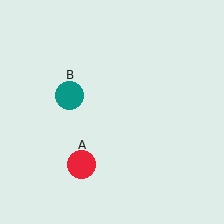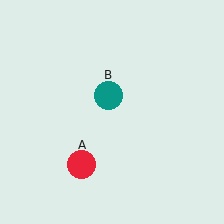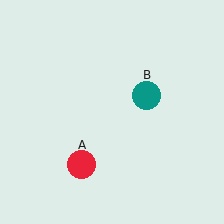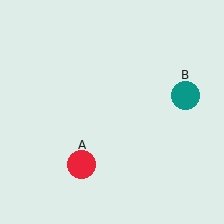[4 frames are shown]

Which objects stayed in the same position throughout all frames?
Red circle (object A) remained stationary.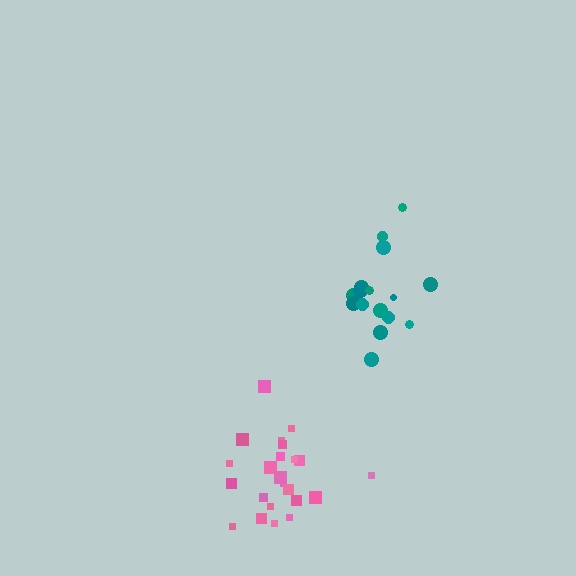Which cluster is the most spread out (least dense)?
Teal.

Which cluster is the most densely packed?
Pink.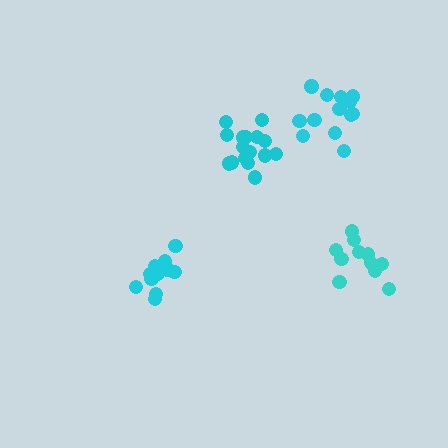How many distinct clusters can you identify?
There are 4 distinct clusters.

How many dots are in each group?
Group 1: 16 dots, Group 2: 11 dots, Group 3: 13 dots, Group 4: 13 dots (53 total).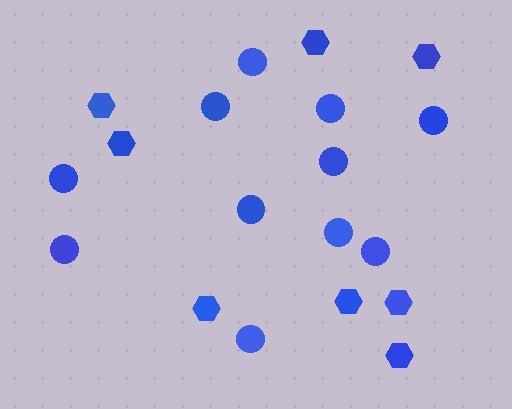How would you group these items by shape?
There are 2 groups: one group of circles (11) and one group of hexagons (8).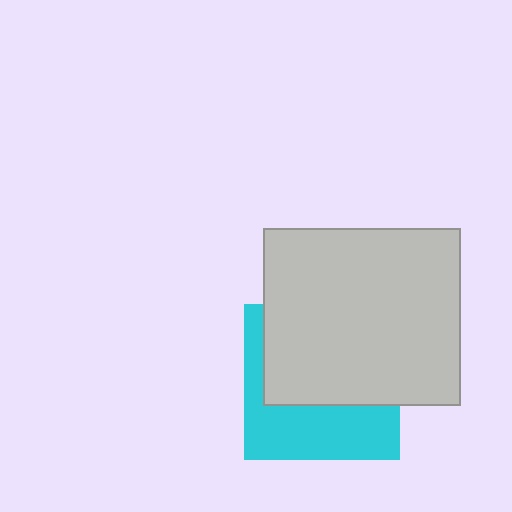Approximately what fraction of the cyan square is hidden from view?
Roughly 57% of the cyan square is hidden behind the light gray rectangle.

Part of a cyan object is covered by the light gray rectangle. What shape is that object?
It is a square.